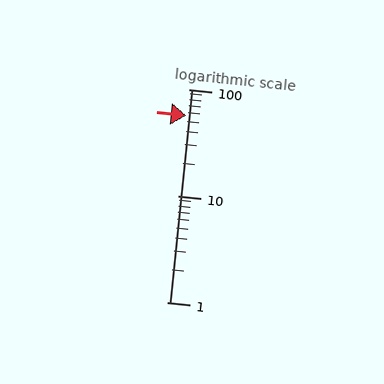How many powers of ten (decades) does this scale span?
The scale spans 2 decades, from 1 to 100.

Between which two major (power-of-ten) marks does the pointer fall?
The pointer is between 10 and 100.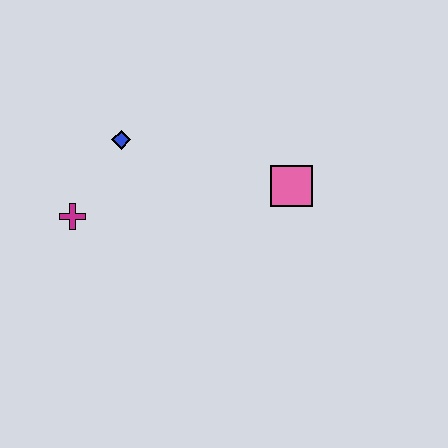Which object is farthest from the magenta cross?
The pink square is farthest from the magenta cross.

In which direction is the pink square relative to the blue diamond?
The pink square is to the right of the blue diamond.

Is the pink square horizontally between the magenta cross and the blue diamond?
No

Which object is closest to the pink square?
The blue diamond is closest to the pink square.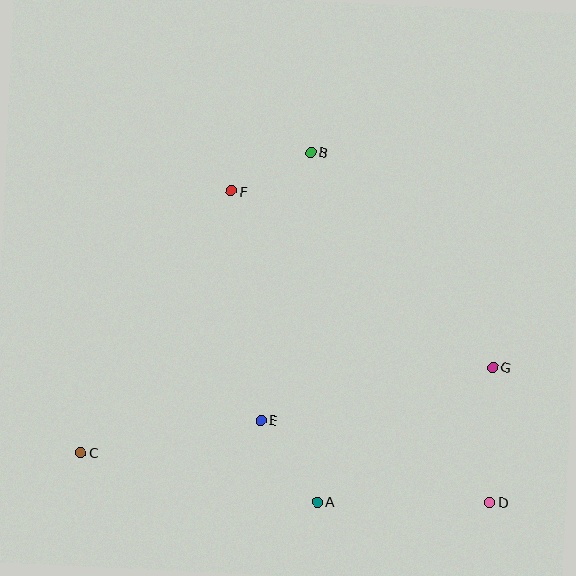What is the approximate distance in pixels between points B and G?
The distance between B and G is approximately 282 pixels.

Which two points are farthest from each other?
Points C and G are farthest from each other.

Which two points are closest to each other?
Points B and F are closest to each other.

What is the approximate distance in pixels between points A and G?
The distance between A and G is approximately 221 pixels.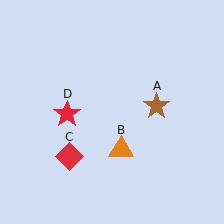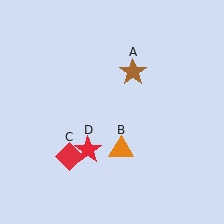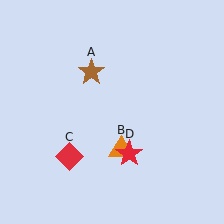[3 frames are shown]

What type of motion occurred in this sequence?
The brown star (object A), red star (object D) rotated counterclockwise around the center of the scene.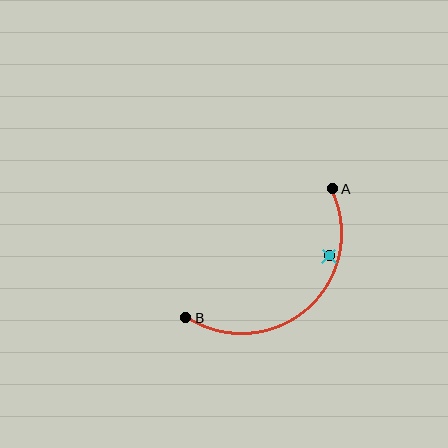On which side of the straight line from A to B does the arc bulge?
The arc bulges below and to the right of the straight line connecting A and B.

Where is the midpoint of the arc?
The arc midpoint is the point on the curve farthest from the straight line joining A and B. It sits below and to the right of that line.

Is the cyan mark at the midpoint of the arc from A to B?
No — the cyan mark does not lie on the arc at all. It sits slightly inside the curve.